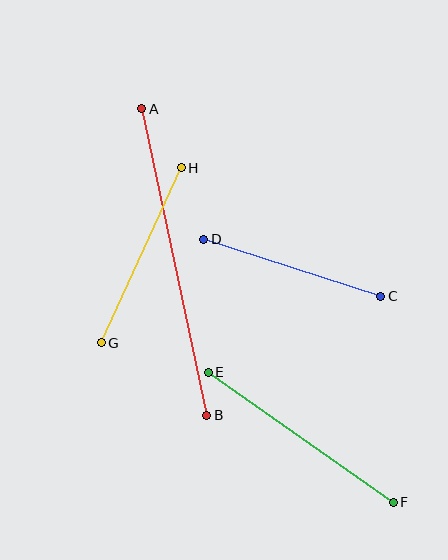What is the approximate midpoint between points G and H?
The midpoint is at approximately (141, 255) pixels.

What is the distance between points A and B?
The distance is approximately 314 pixels.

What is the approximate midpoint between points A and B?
The midpoint is at approximately (174, 262) pixels.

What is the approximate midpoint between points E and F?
The midpoint is at approximately (301, 437) pixels.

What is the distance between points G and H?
The distance is approximately 192 pixels.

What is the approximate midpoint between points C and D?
The midpoint is at approximately (292, 268) pixels.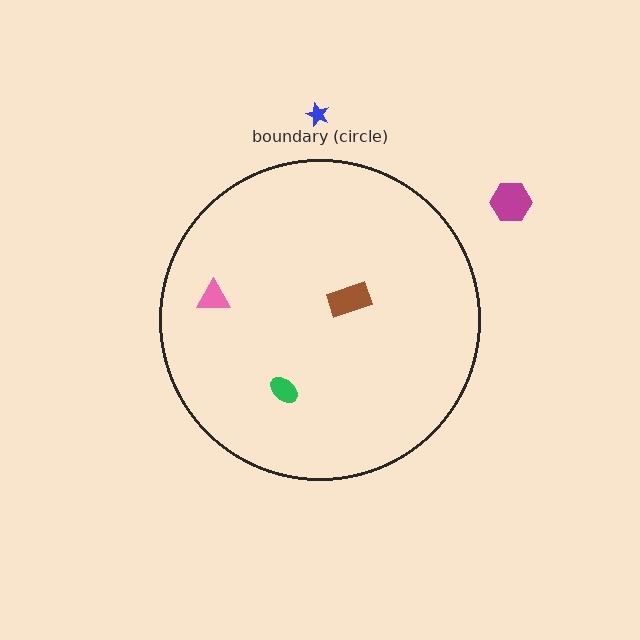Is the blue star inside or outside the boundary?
Outside.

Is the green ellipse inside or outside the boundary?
Inside.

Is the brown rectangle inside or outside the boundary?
Inside.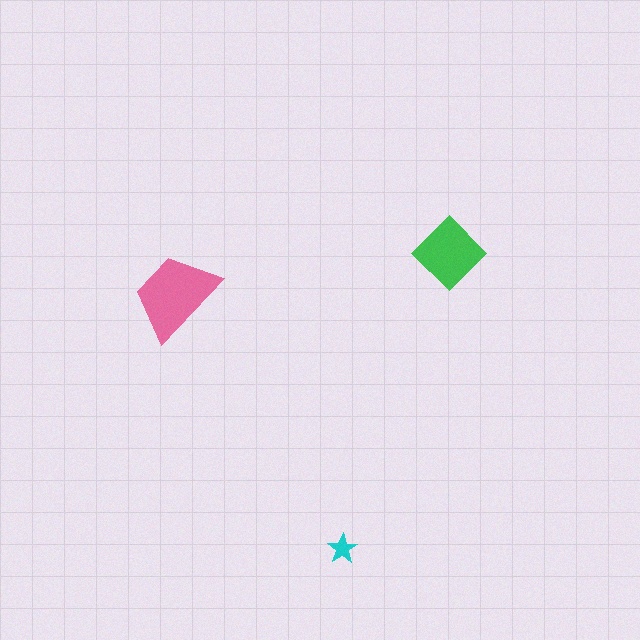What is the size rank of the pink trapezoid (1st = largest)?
1st.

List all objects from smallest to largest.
The cyan star, the green diamond, the pink trapezoid.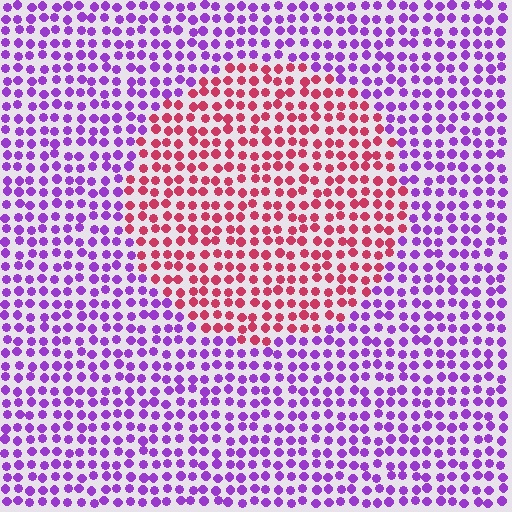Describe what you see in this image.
The image is filled with small purple elements in a uniform arrangement. A circle-shaped region is visible where the elements are tinted to a slightly different hue, forming a subtle color boundary.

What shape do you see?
I see a circle.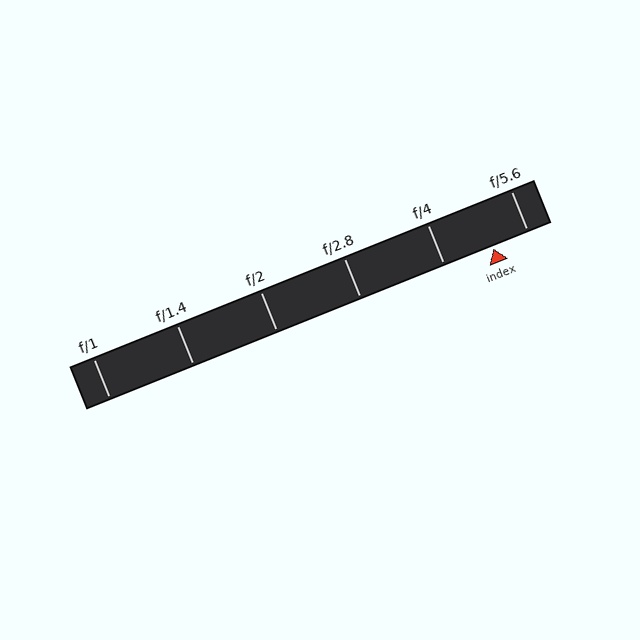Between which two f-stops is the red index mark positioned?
The index mark is between f/4 and f/5.6.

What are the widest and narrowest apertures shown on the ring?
The widest aperture shown is f/1 and the narrowest is f/5.6.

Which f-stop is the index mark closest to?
The index mark is closest to f/5.6.